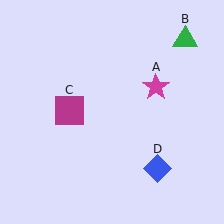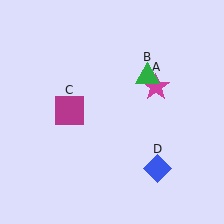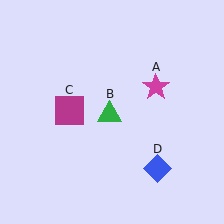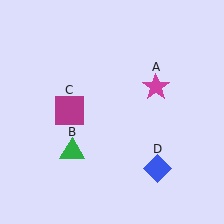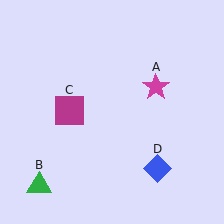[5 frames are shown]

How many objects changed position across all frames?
1 object changed position: green triangle (object B).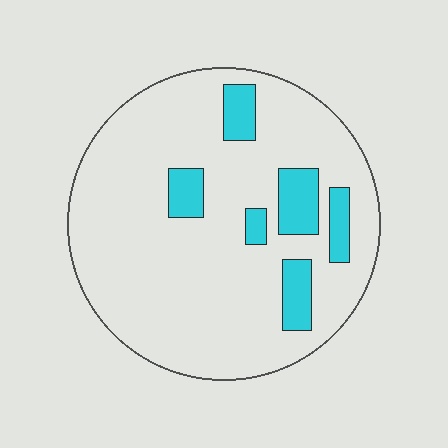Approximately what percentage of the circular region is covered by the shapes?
Approximately 15%.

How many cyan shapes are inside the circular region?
6.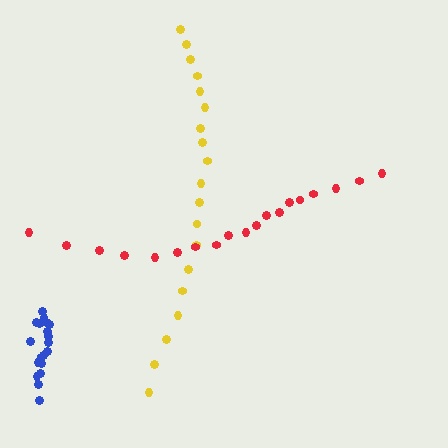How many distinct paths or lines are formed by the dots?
There are 3 distinct paths.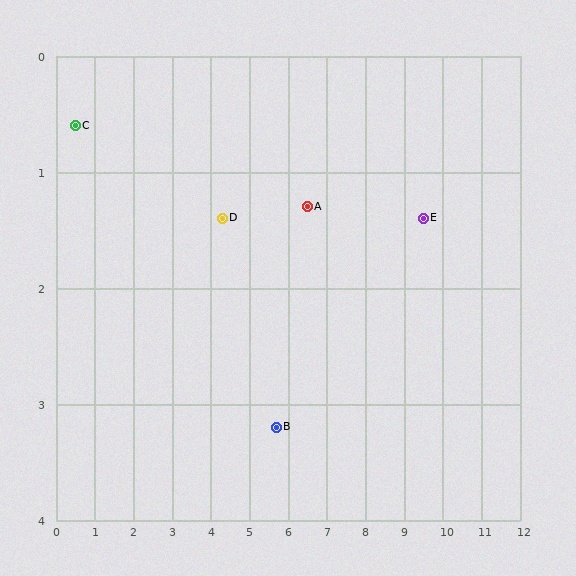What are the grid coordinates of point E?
Point E is at approximately (9.5, 1.4).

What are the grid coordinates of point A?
Point A is at approximately (6.5, 1.3).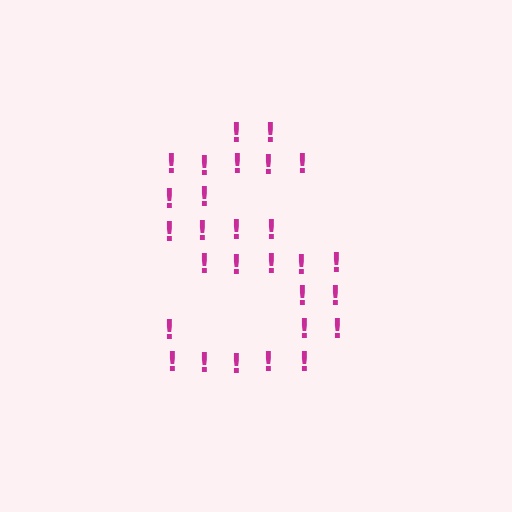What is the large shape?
The large shape is the letter S.